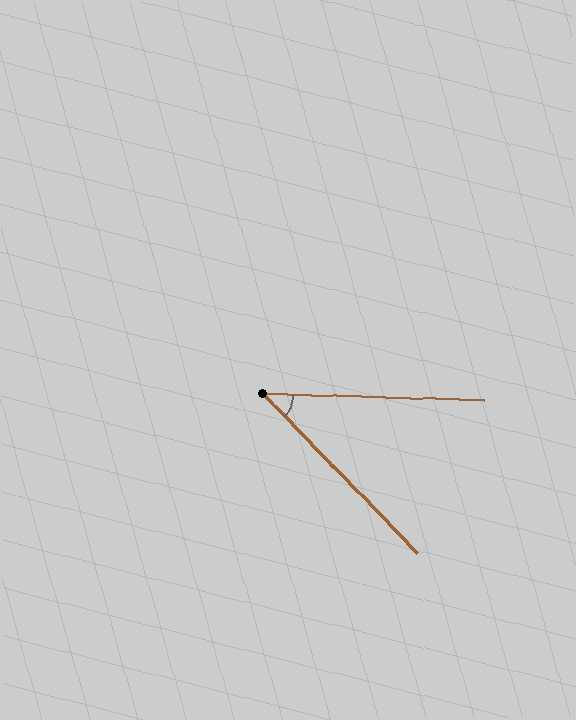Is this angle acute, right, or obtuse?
It is acute.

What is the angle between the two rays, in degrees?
Approximately 44 degrees.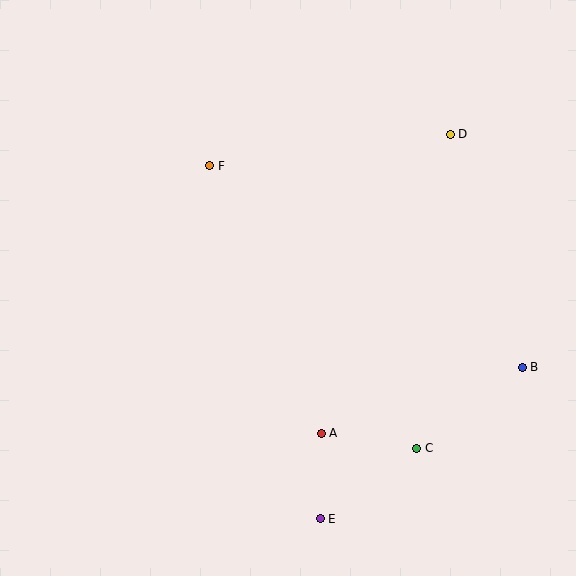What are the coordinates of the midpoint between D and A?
The midpoint between D and A is at (386, 284).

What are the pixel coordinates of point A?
Point A is at (321, 433).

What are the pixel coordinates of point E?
Point E is at (320, 519).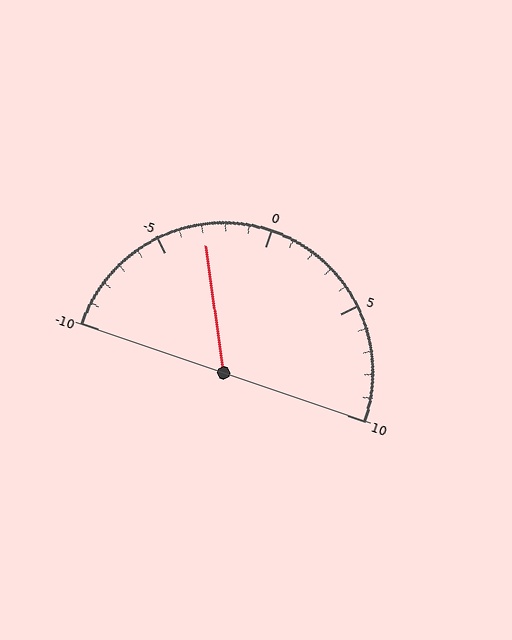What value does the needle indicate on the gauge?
The needle indicates approximately -3.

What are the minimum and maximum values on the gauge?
The gauge ranges from -10 to 10.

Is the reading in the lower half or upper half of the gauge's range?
The reading is in the lower half of the range (-10 to 10).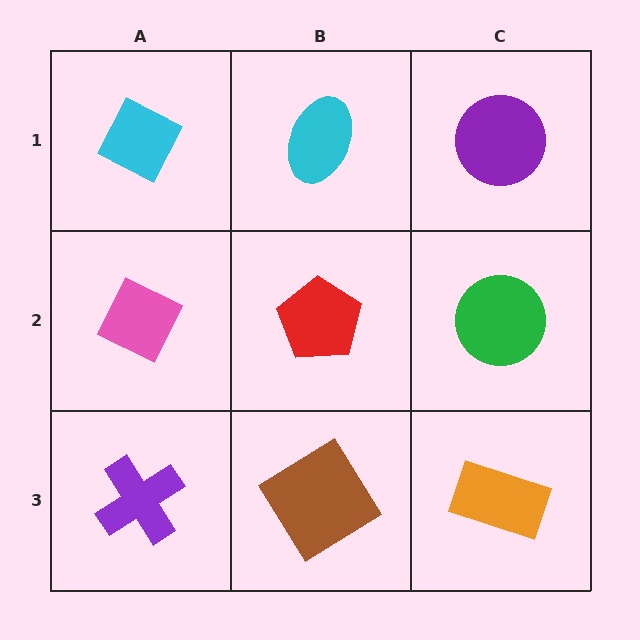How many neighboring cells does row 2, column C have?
3.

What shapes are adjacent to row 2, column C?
A purple circle (row 1, column C), an orange rectangle (row 3, column C), a red pentagon (row 2, column B).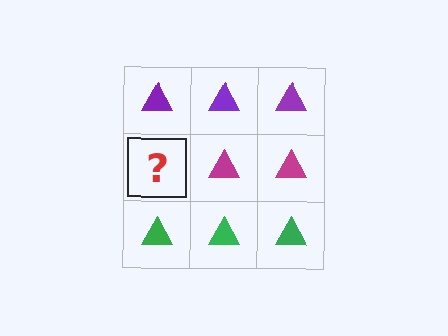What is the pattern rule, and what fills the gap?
The rule is that each row has a consistent color. The gap should be filled with a magenta triangle.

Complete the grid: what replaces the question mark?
The question mark should be replaced with a magenta triangle.